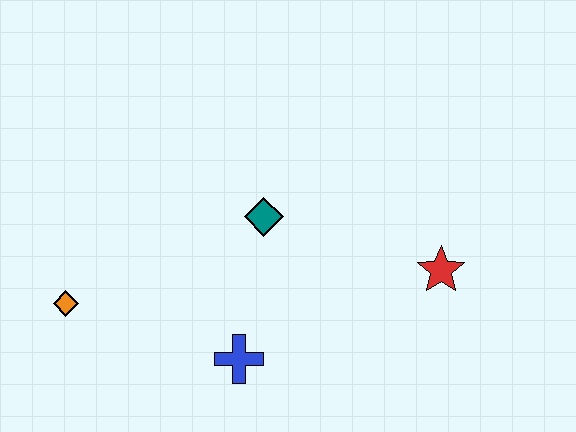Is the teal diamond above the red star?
Yes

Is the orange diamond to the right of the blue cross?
No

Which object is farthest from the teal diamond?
The orange diamond is farthest from the teal diamond.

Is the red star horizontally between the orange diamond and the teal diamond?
No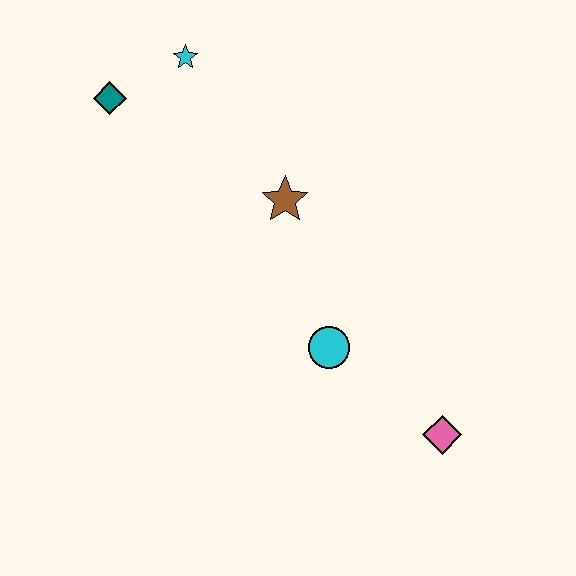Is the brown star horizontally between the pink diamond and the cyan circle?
No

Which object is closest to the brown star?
The cyan circle is closest to the brown star.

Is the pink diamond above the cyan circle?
No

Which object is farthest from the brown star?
The pink diamond is farthest from the brown star.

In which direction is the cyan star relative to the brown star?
The cyan star is above the brown star.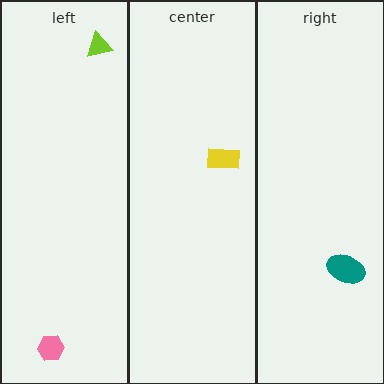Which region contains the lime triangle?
The left region.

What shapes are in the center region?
The yellow rectangle.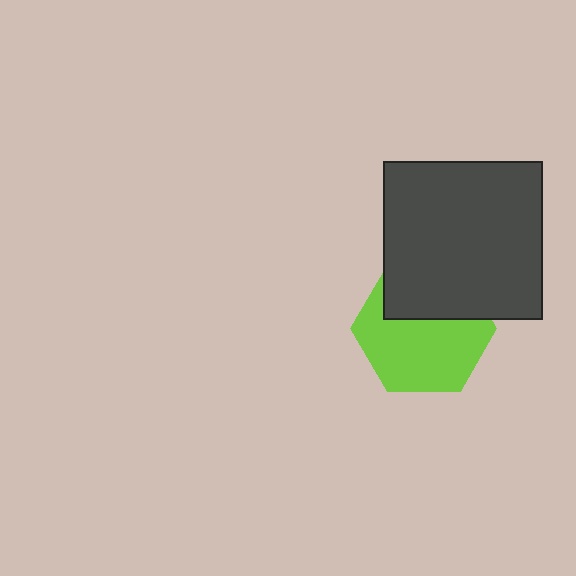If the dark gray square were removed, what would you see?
You would see the complete lime hexagon.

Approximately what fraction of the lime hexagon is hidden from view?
Roughly 36% of the lime hexagon is hidden behind the dark gray square.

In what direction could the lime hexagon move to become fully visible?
The lime hexagon could move down. That would shift it out from behind the dark gray square entirely.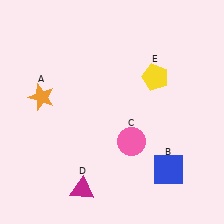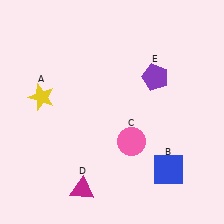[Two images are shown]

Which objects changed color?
A changed from orange to yellow. E changed from yellow to purple.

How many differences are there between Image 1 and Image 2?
There are 2 differences between the two images.